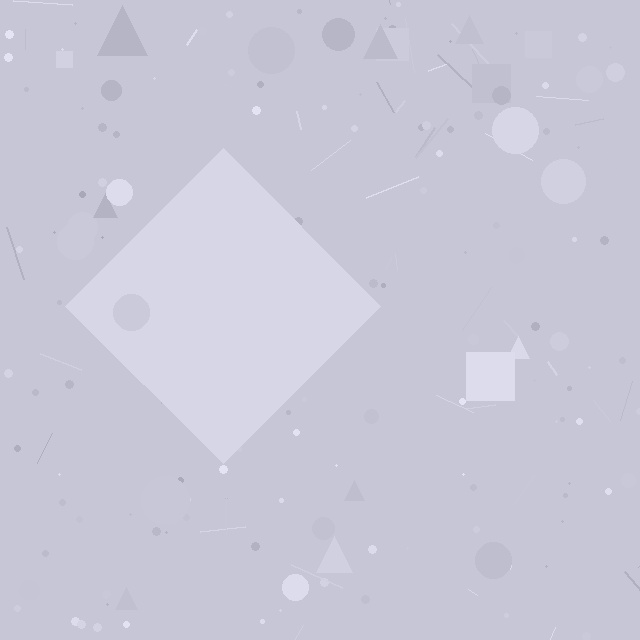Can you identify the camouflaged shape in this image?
The camouflaged shape is a diamond.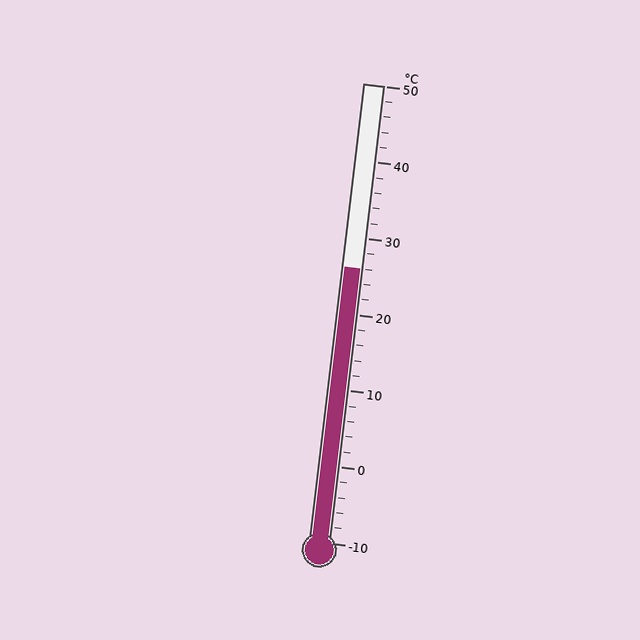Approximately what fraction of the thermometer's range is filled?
The thermometer is filled to approximately 60% of its range.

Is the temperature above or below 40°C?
The temperature is below 40°C.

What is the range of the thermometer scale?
The thermometer scale ranges from -10°C to 50°C.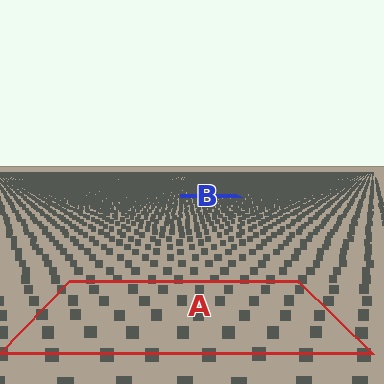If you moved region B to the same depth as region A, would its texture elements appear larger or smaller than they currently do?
They would appear larger. At a closer depth, the same texture elements are projected at a bigger on-screen size.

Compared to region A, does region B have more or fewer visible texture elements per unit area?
Region B has more texture elements per unit area — they are packed more densely because it is farther away.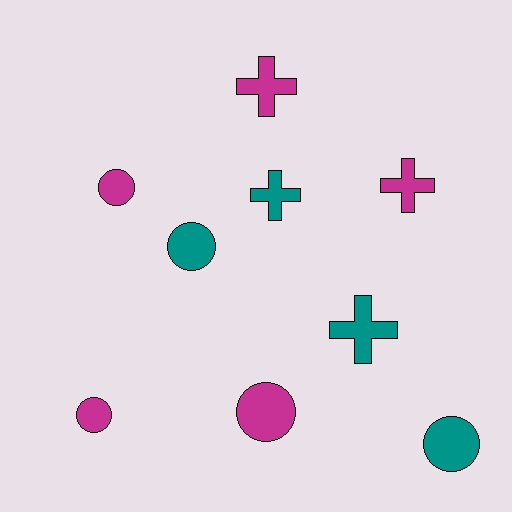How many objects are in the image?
There are 9 objects.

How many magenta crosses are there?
There are 2 magenta crosses.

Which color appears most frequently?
Magenta, with 5 objects.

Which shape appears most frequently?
Circle, with 5 objects.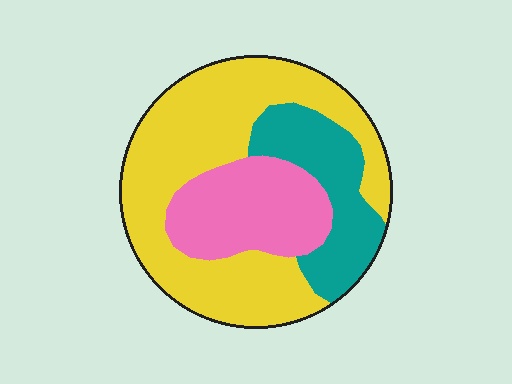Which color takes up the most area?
Yellow, at roughly 55%.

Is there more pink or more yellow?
Yellow.